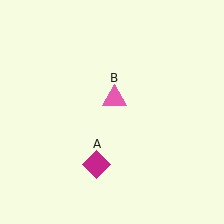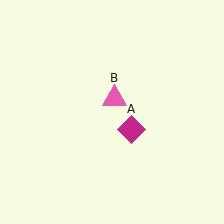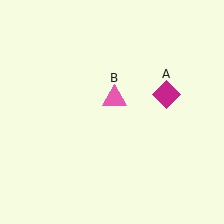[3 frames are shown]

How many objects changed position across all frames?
1 object changed position: magenta diamond (object A).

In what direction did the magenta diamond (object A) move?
The magenta diamond (object A) moved up and to the right.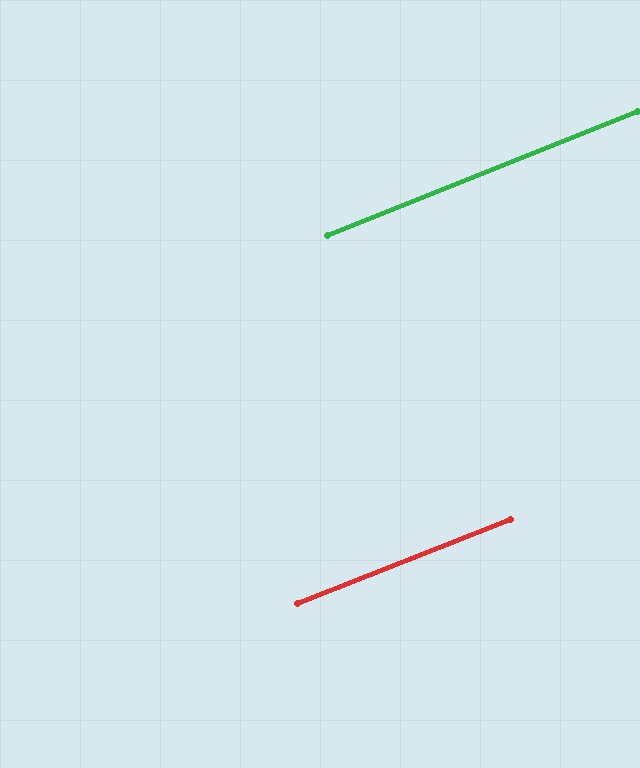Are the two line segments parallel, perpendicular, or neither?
Parallel — their directions differ by only 0.4°.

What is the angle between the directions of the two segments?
Approximately 0 degrees.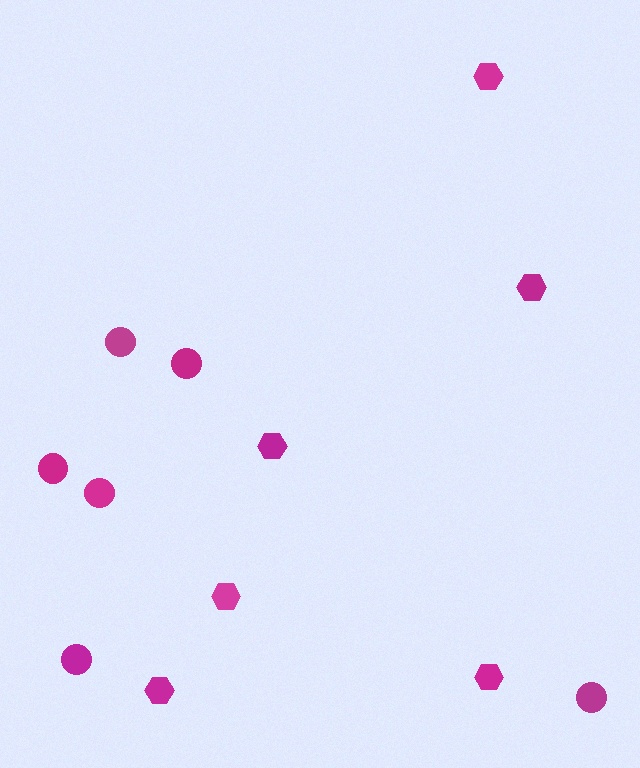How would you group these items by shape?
There are 2 groups: one group of hexagons (6) and one group of circles (6).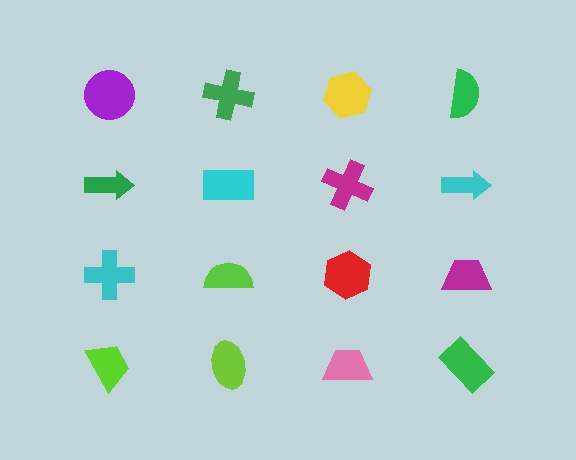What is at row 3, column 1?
A cyan cross.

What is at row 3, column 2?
A lime semicircle.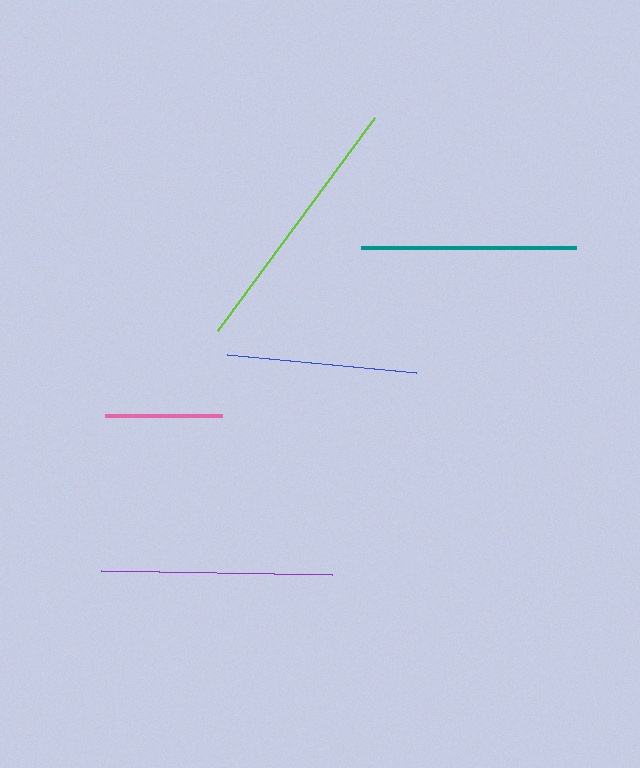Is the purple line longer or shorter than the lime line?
The lime line is longer than the purple line.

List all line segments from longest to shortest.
From longest to shortest: lime, purple, teal, blue, pink.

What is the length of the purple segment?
The purple segment is approximately 231 pixels long.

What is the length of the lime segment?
The lime segment is approximately 265 pixels long.